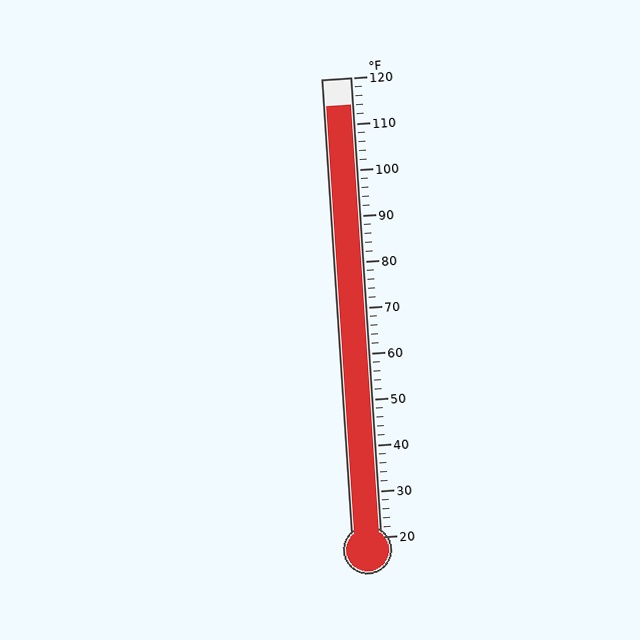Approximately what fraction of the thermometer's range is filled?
The thermometer is filled to approximately 95% of its range.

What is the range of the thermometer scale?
The thermometer scale ranges from 20°F to 120°F.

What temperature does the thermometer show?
The thermometer shows approximately 114°F.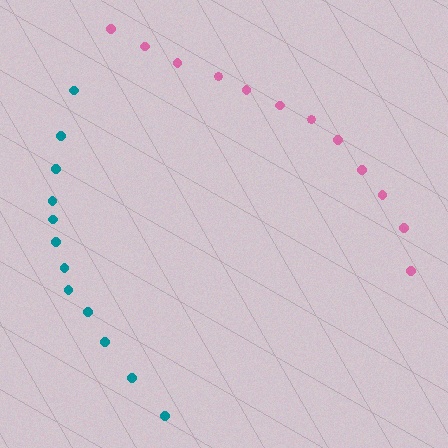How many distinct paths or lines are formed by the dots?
There are 2 distinct paths.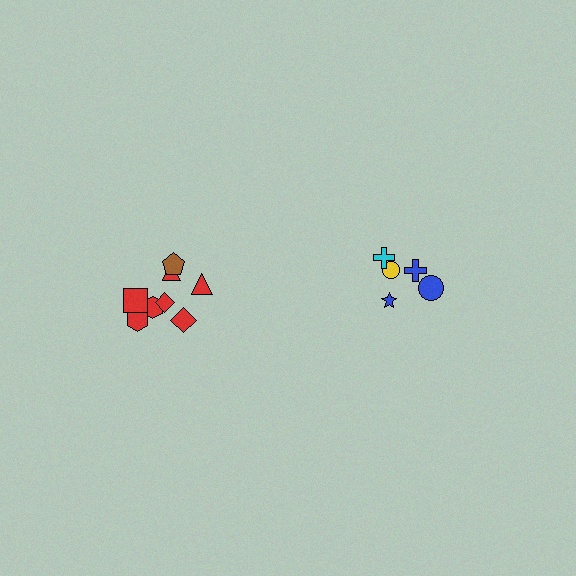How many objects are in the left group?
There are 8 objects.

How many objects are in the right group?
There are 5 objects.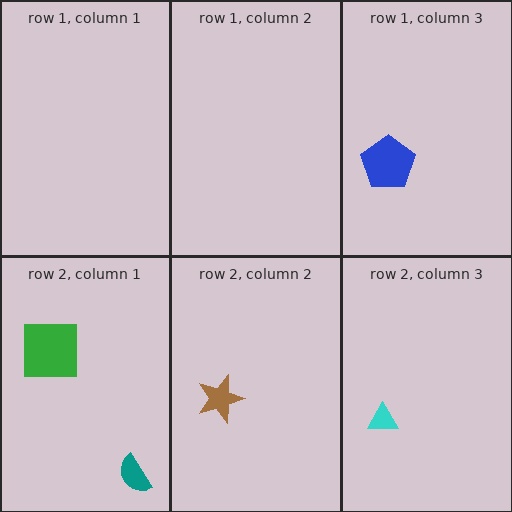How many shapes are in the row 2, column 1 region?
2.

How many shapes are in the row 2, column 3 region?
1.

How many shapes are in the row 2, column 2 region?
1.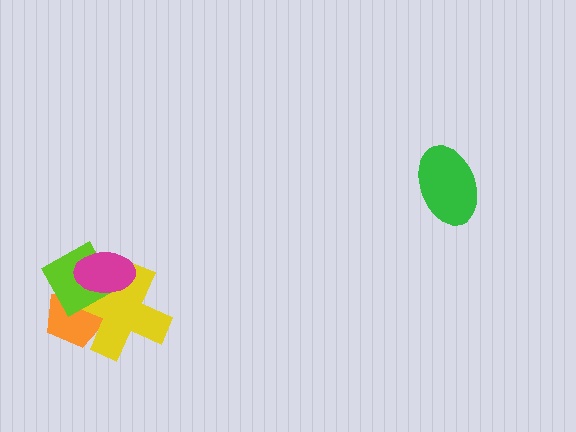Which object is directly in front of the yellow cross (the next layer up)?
The lime diamond is directly in front of the yellow cross.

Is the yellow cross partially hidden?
Yes, it is partially covered by another shape.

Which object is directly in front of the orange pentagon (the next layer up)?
The yellow cross is directly in front of the orange pentagon.